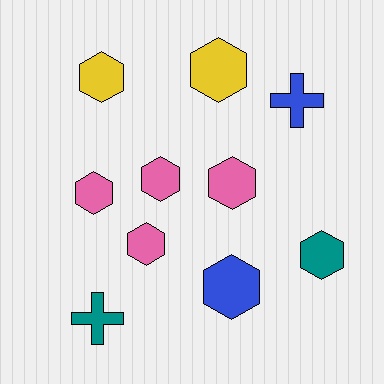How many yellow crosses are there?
There are no yellow crosses.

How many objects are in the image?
There are 10 objects.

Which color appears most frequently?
Pink, with 4 objects.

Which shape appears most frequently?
Hexagon, with 8 objects.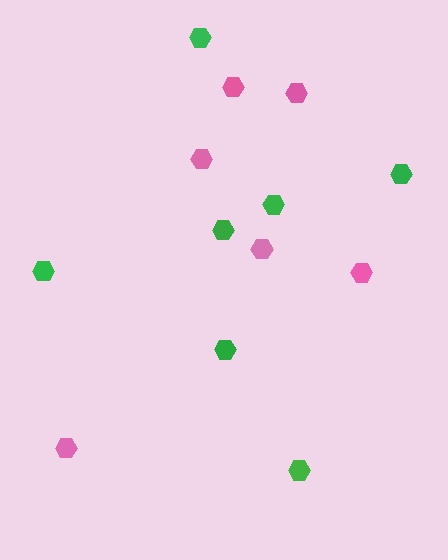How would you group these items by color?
There are 2 groups: one group of pink hexagons (6) and one group of green hexagons (7).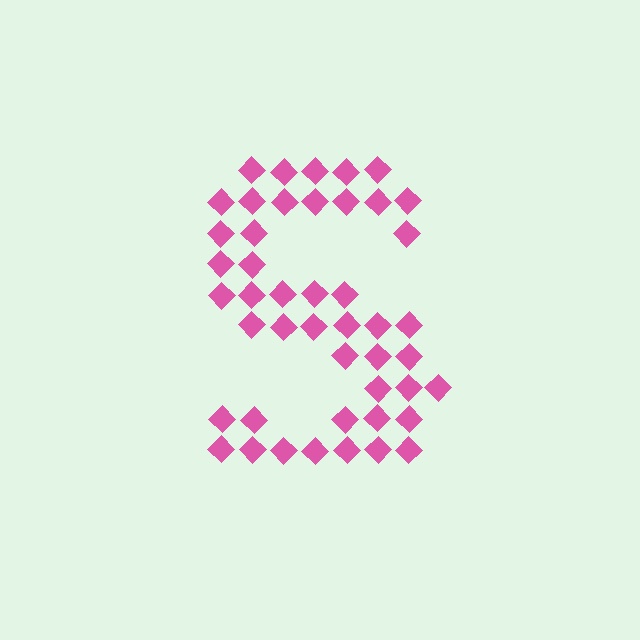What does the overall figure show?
The overall figure shows the letter S.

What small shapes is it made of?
It is made of small diamonds.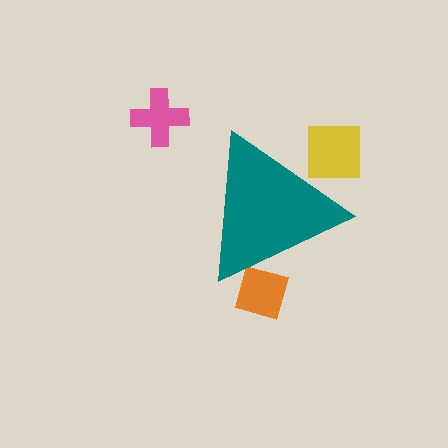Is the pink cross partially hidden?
No, the pink cross is fully visible.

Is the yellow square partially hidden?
Yes, the yellow square is partially hidden behind the teal triangle.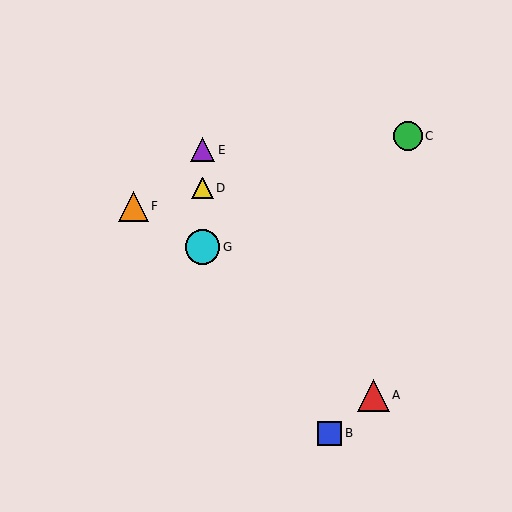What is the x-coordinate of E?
Object E is at x≈203.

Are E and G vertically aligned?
Yes, both are at x≈203.